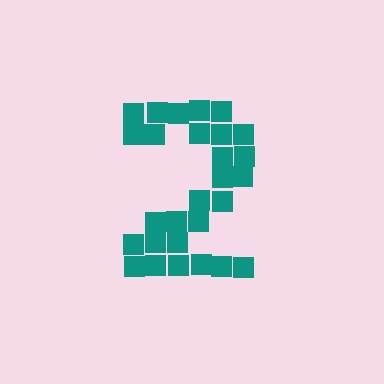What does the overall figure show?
The overall figure shows the digit 2.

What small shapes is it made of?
It is made of small squares.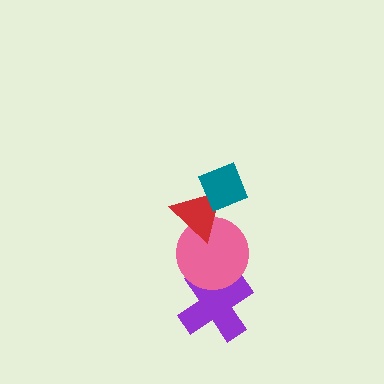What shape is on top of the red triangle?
The teal diamond is on top of the red triangle.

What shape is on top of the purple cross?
The pink circle is on top of the purple cross.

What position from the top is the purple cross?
The purple cross is 4th from the top.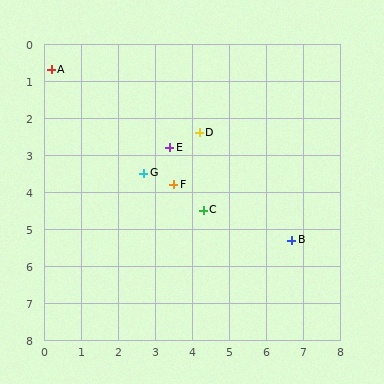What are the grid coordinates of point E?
Point E is at approximately (3.4, 2.8).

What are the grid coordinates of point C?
Point C is at approximately (4.3, 4.5).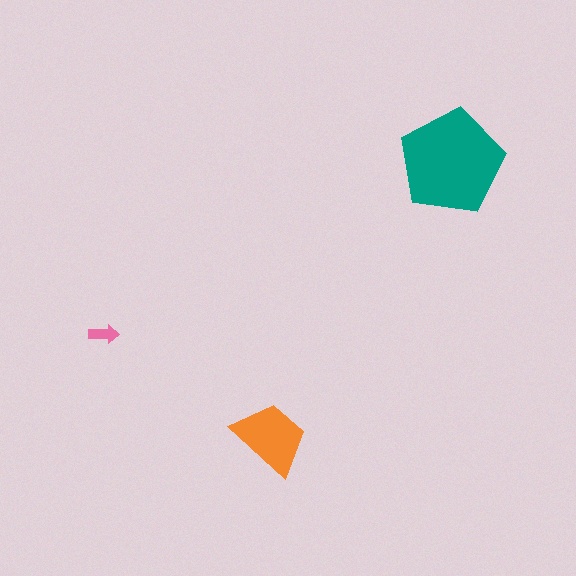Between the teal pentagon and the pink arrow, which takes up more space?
The teal pentagon.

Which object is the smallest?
The pink arrow.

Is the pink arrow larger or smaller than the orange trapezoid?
Smaller.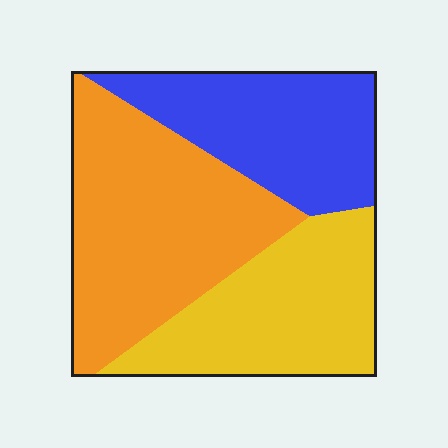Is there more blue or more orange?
Orange.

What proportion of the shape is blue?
Blue covers about 30% of the shape.